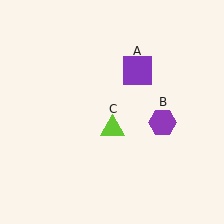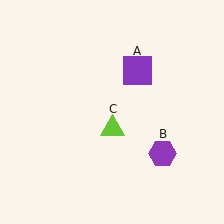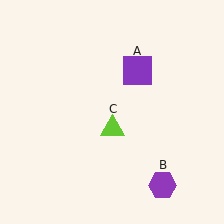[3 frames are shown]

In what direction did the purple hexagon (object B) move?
The purple hexagon (object B) moved down.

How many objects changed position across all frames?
1 object changed position: purple hexagon (object B).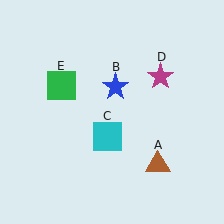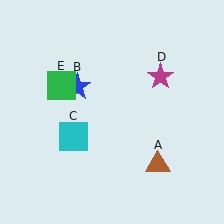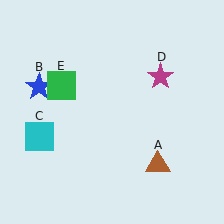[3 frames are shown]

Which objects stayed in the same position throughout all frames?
Brown triangle (object A) and magenta star (object D) and green square (object E) remained stationary.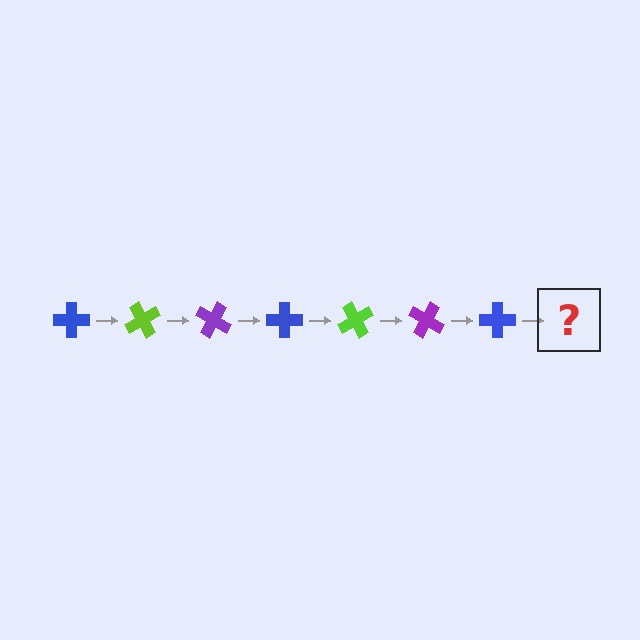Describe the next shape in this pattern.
It should be a lime cross, rotated 420 degrees from the start.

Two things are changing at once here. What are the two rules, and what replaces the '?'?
The two rules are that it rotates 60 degrees each step and the color cycles through blue, lime, and purple. The '?' should be a lime cross, rotated 420 degrees from the start.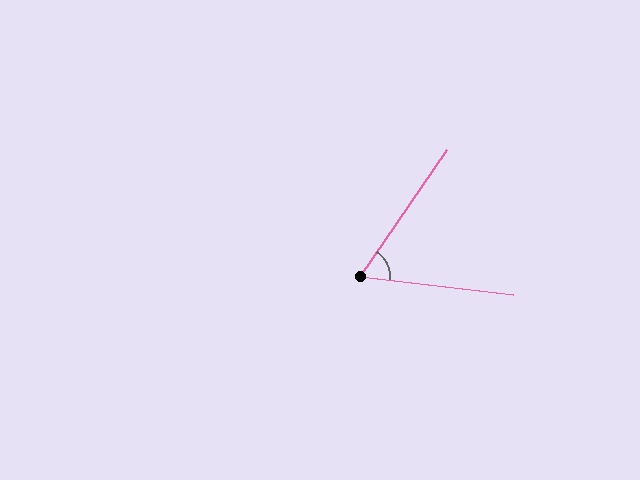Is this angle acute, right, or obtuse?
It is acute.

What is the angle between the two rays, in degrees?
Approximately 62 degrees.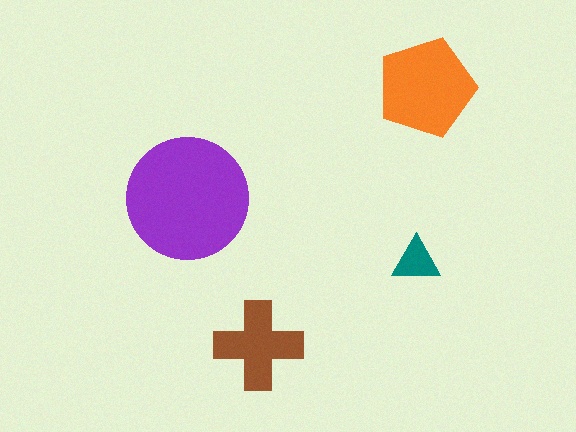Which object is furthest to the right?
The orange pentagon is rightmost.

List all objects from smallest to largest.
The teal triangle, the brown cross, the orange pentagon, the purple circle.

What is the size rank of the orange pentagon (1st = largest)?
2nd.